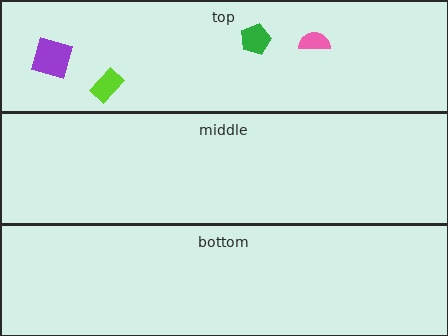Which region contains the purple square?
The top region.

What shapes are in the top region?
The purple square, the pink semicircle, the green pentagon, the lime rectangle.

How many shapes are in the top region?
4.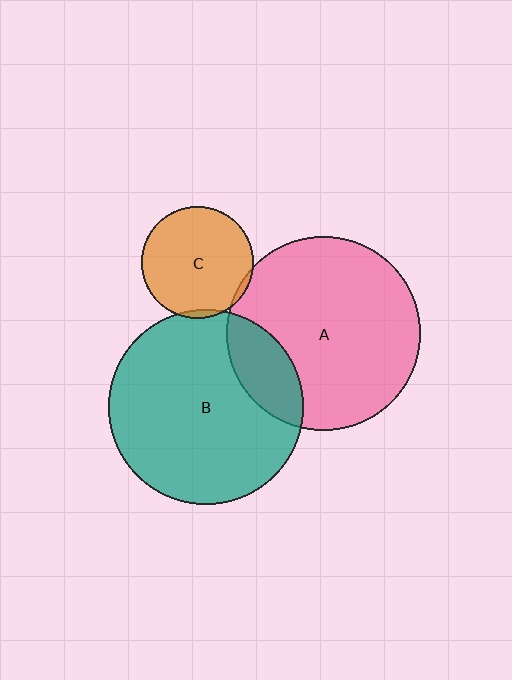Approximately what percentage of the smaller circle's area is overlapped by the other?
Approximately 5%.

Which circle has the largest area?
Circle B (teal).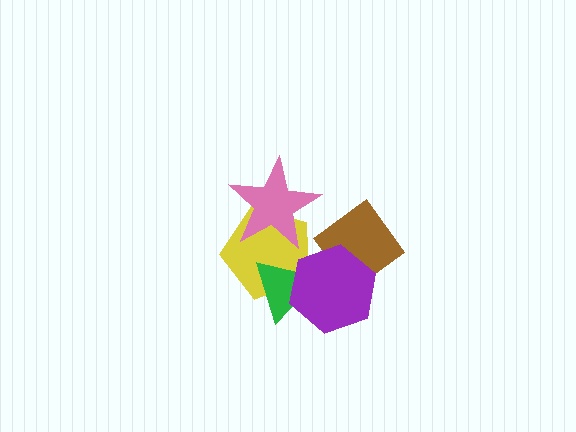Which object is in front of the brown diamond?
The purple hexagon is in front of the brown diamond.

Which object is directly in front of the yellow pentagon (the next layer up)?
The green triangle is directly in front of the yellow pentagon.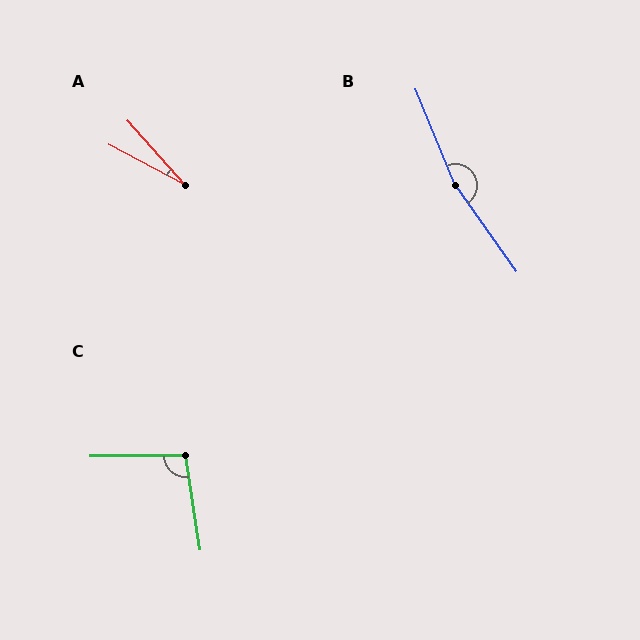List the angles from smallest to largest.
A (20°), C (98°), B (167°).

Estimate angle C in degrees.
Approximately 98 degrees.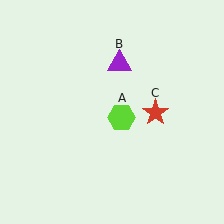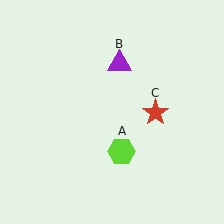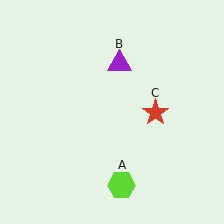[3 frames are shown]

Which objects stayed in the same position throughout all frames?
Purple triangle (object B) and red star (object C) remained stationary.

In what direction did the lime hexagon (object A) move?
The lime hexagon (object A) moved down.